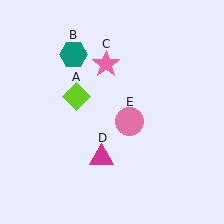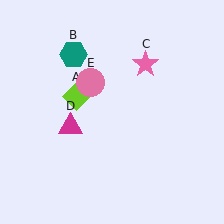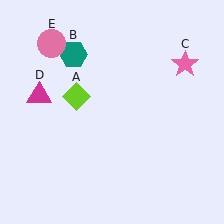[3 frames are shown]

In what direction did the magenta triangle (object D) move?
The magenta triangle (object D) moved up and to the left.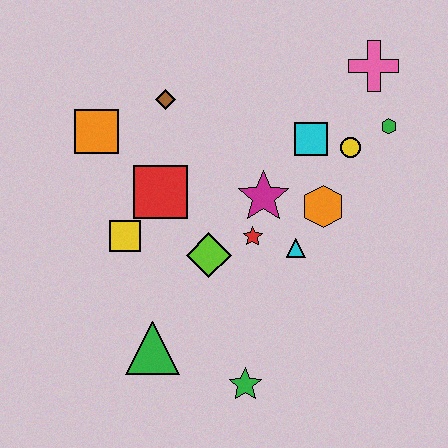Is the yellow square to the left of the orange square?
No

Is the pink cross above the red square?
Yes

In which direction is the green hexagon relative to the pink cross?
The green hexagon is below the pink cross.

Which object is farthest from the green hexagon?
The green triangle is farthest from the green hexagon.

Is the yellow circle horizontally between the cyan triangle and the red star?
No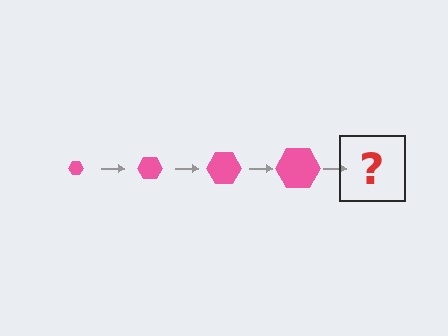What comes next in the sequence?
The next element should be a pink hexagon, larger than the previous one.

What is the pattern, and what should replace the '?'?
The pattern is that the hexagon gets progressively larger each step. The '?' should be a pink hexagon, larger than the previous one.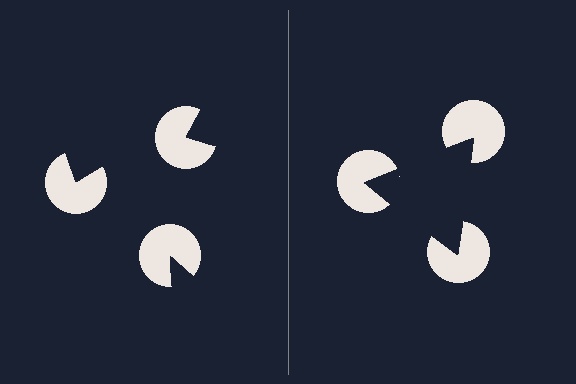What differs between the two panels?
The pac-man discs are positioned identically on both sides; only the wedge orientations differ. On the right they align to a triangle; on the left they are misaligned.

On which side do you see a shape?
An illusory triangle appears on the right side. On the left side the wedge cuts are rotated, so no coherent shape forms.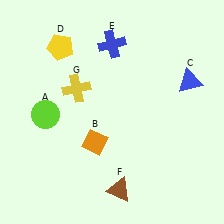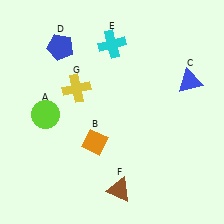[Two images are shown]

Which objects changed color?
D changed from yellow to blue. E changed from blue to cyan.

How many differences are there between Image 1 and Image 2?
There are 2 differences between the two images.